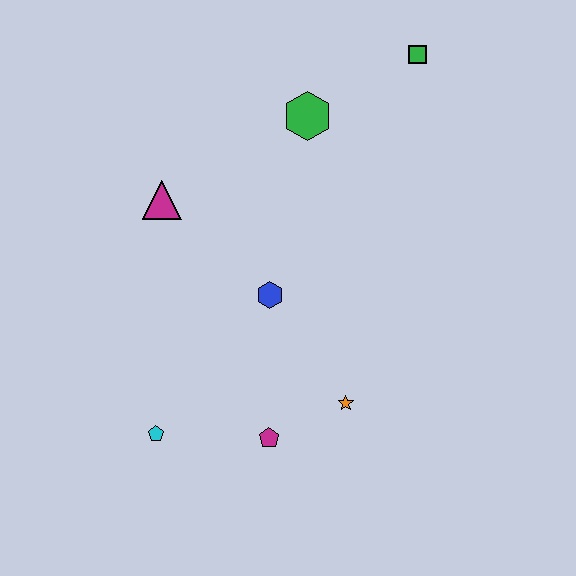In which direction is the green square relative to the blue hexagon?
The green square is above the blue hexagon.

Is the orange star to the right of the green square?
No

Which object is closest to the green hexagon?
The green square is closest to the green hexagon.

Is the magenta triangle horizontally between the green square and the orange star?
No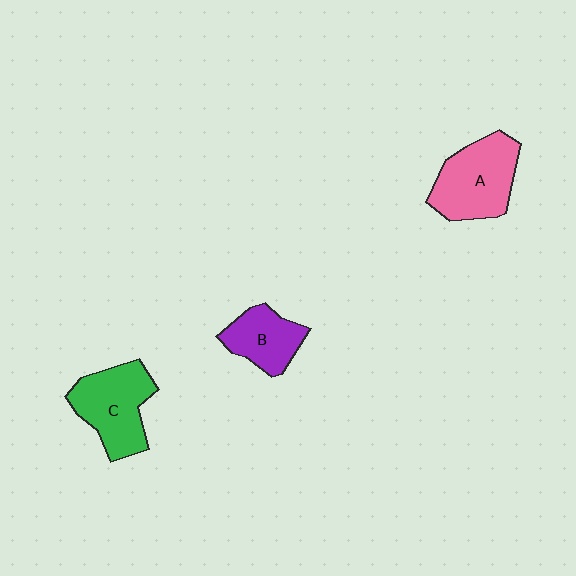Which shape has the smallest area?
Shape B (purple).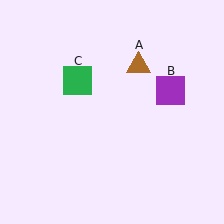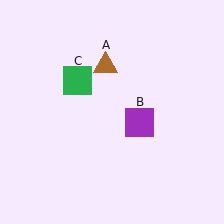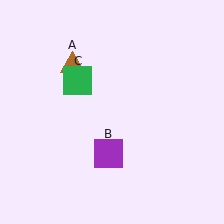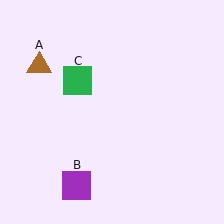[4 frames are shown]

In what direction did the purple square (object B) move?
The purple square (object B) moved down and to the left.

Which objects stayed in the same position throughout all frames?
Green square (object C) remained stationary.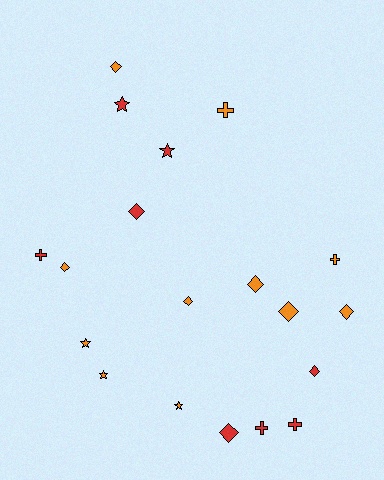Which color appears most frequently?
Orange, with 11 objects.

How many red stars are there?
There are 2 red stars.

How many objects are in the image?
There are 19 objects.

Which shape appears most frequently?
Diamond, with 9 objects.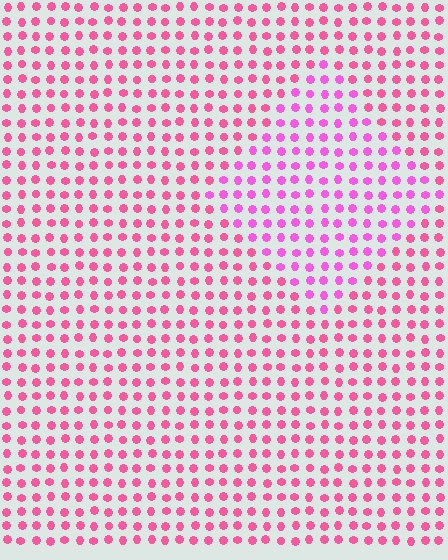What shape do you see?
I see a diamond.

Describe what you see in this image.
The image is filled with small pink elements in a uniform arrangement. A diamond-shaped region is visible where the elements are tinted to a slightly different hue, forming a subtle color boundary.